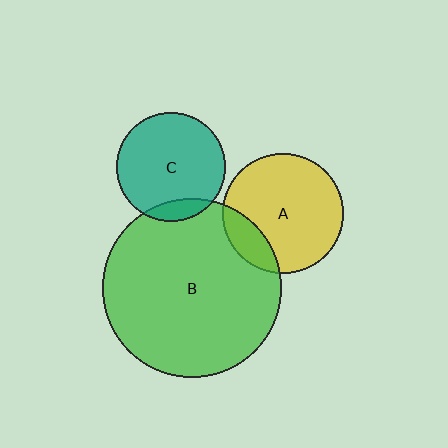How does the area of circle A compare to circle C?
Approximately 1.2 times.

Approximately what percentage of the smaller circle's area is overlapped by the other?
Approximately 10%.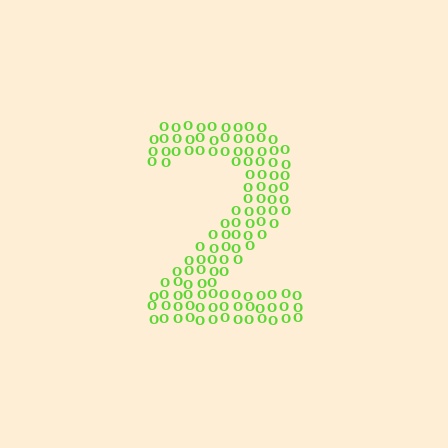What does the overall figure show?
The overall figure shows the digit 2.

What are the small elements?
The small elements are letter O's.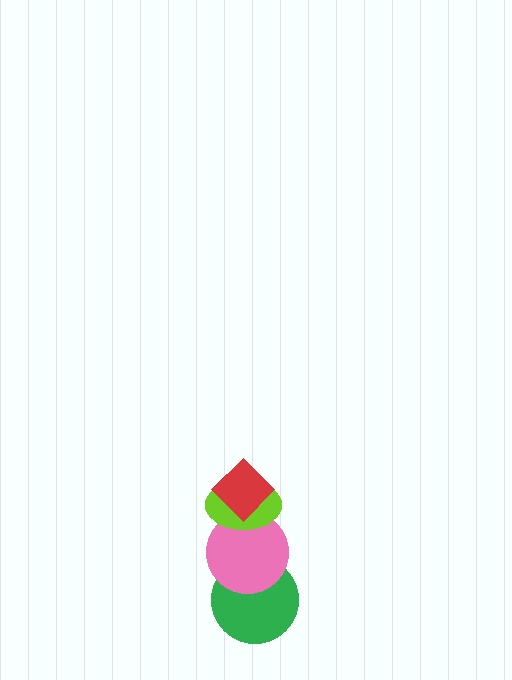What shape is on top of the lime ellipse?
The red diamond is on top of the lime ellipse.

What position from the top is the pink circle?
The pink circle is 3rd from the top.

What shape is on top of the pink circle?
The lime ellipse is on top of the pink circle.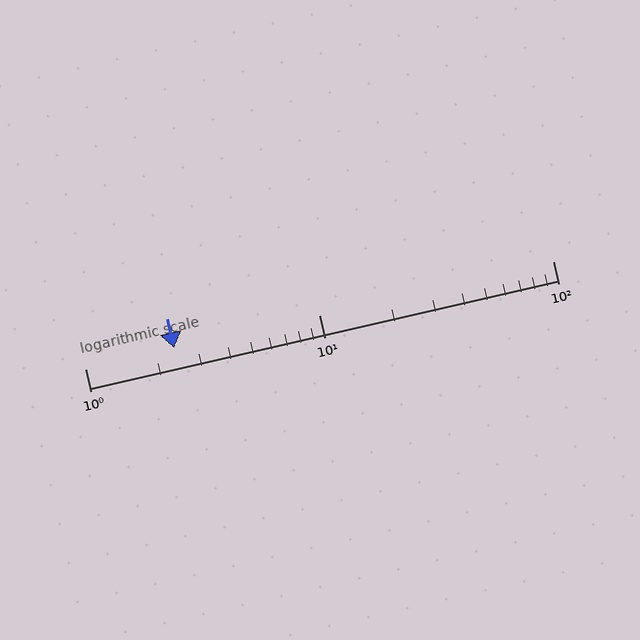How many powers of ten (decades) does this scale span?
The scale spans 2 decades, from 1 to 100.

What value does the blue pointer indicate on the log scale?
The pointer indicates approximately 2.4.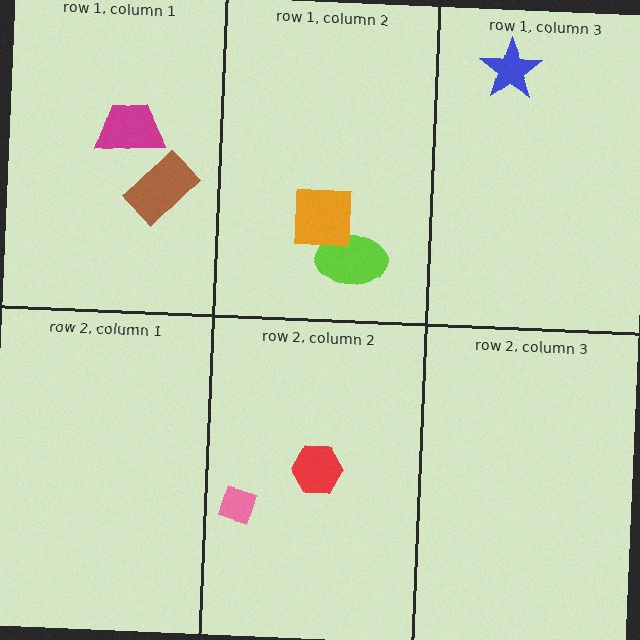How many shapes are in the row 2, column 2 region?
2.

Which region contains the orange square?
The row 1, column 2 region.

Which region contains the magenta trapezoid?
The row 1, column 1 region.